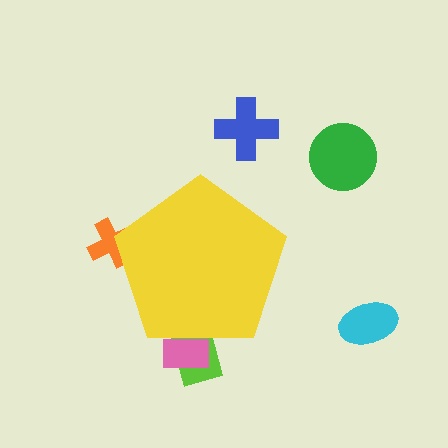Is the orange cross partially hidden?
Yes, the orange cross is partially hidden behind the yellow pentagon.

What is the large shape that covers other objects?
A yellow pentagon.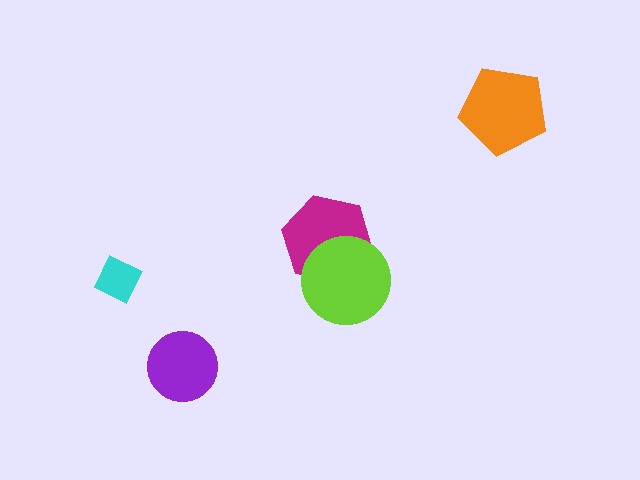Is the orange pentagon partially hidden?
No, no other shape covers it.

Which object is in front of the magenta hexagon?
The lime circle is in front of the magenta hexagon.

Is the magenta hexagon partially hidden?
Yes, it is partially covered by another shape.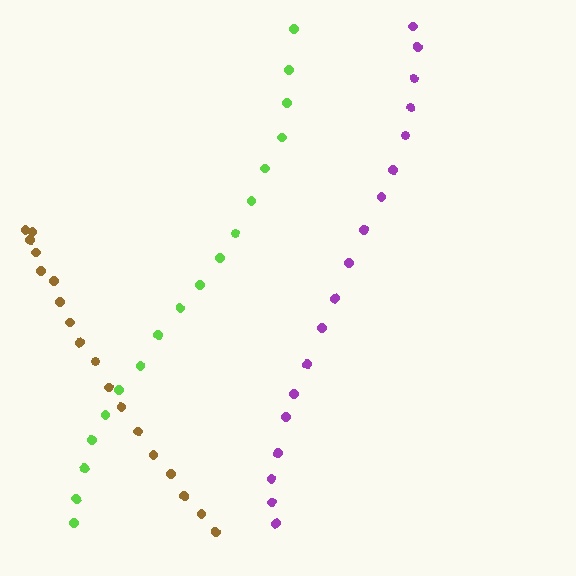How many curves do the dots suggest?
There are 3 distinct paths.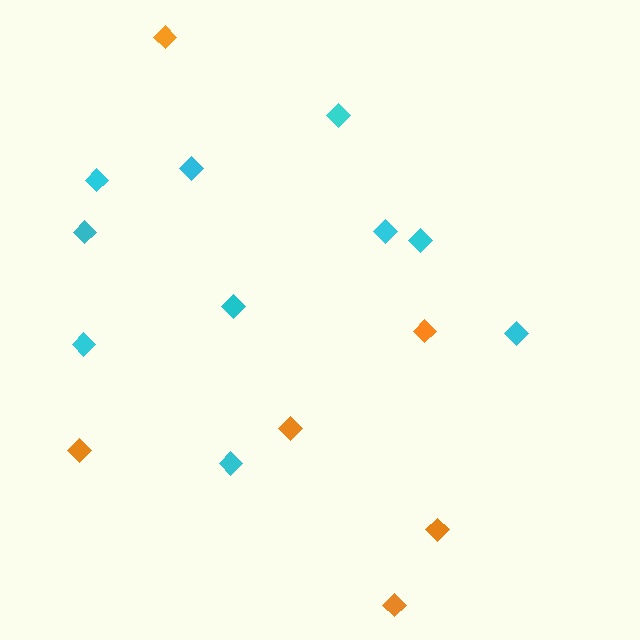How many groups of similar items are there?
There are 2 groups: one group of cyan diamonds (10) and one group of orange diamonds (6).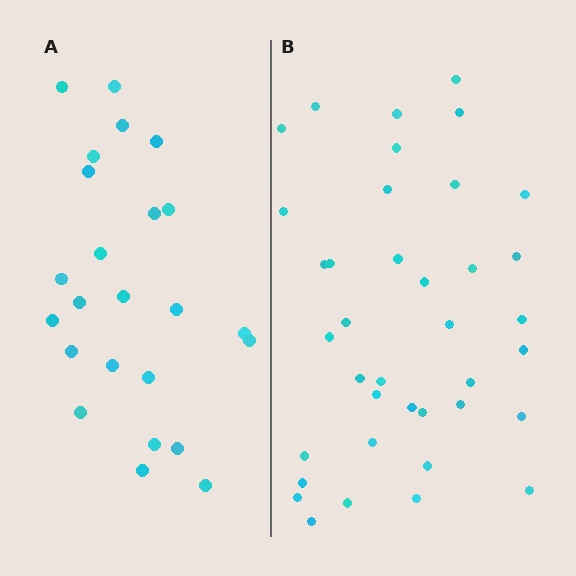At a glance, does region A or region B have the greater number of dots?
Region B (the right region) has more dots.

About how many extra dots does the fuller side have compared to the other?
Region B has approximately 15 more dots than region A.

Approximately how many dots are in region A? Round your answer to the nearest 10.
About 20 dots. (The exact count is 24, which rounds to 20.)